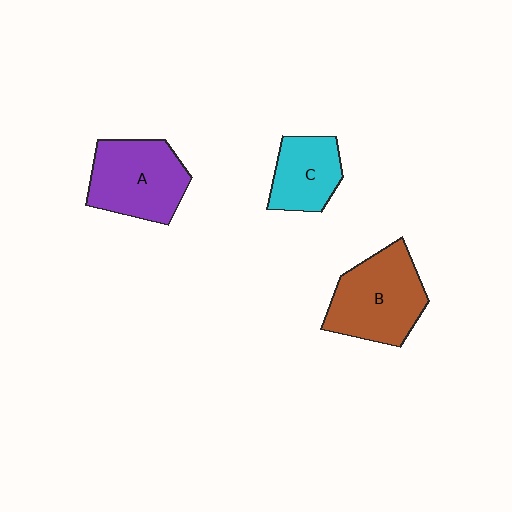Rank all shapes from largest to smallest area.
From largest to smallest: B (brown), A (purple), C (cyan).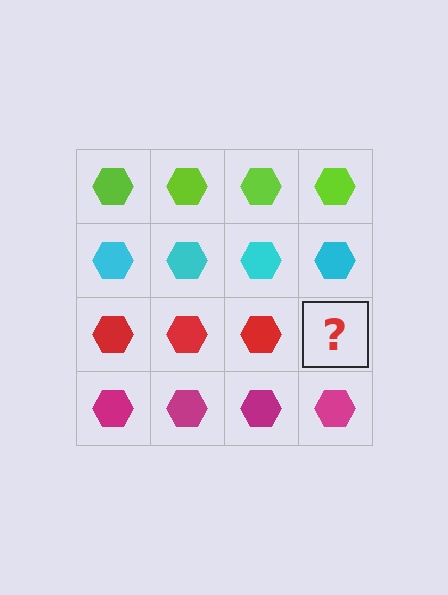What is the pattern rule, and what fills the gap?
The rule is that each row has a consistent color. The gap should be filled with a red hexagon.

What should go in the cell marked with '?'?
The missing cell should contain a red hexagon.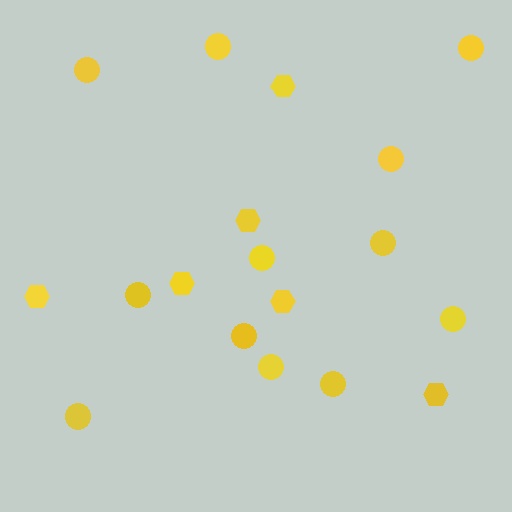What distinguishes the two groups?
There are 2 groups: one group of hexagons (6) and one group of circles (12).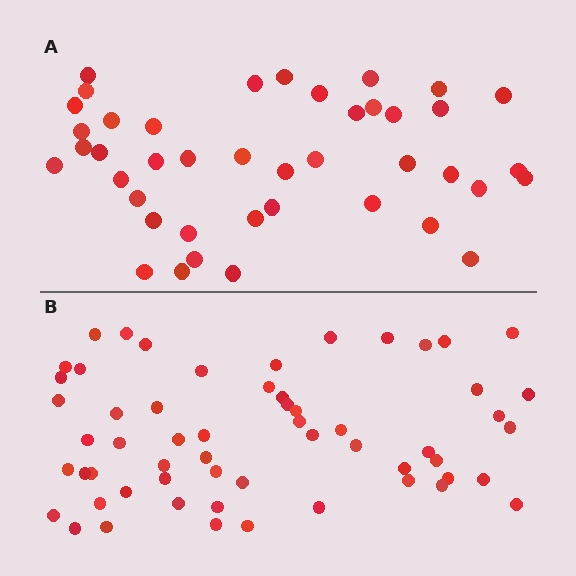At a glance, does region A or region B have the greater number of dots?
Region B (the bottom region) has more dots.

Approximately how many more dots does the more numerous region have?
Region B has approximately 15 more dots than region A.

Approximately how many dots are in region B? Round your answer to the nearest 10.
About 60 dots. (The exact count is 58, which rounds to 60.)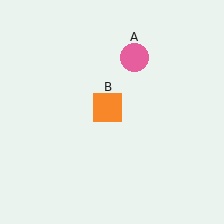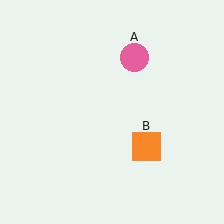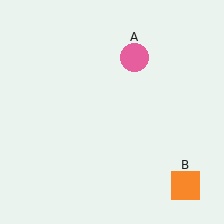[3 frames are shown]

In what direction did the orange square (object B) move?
The orange square (object B) moved down and to the right.